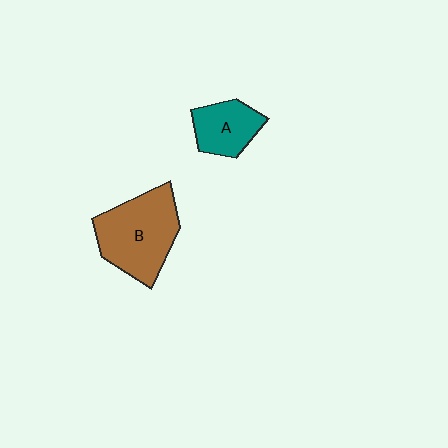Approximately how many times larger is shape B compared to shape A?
Approximately 1.8 times.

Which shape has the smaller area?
Shape A (teal).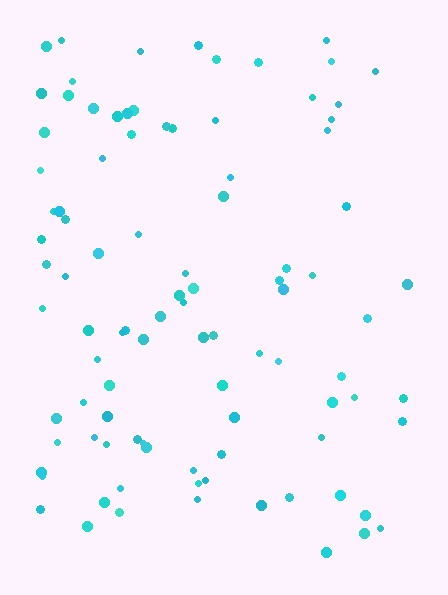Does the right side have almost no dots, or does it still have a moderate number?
Still a moderate number, just noticeably fewer than the left.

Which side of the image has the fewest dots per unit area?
The right.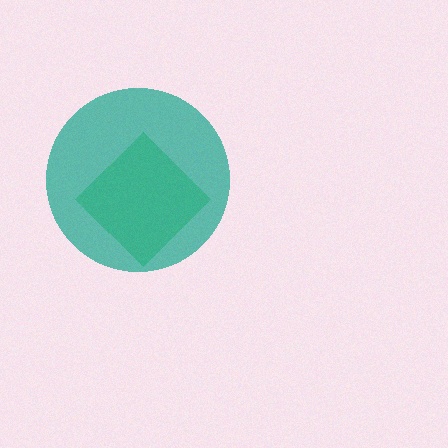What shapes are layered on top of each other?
The layered shapes are: a green diamond, a teal circle.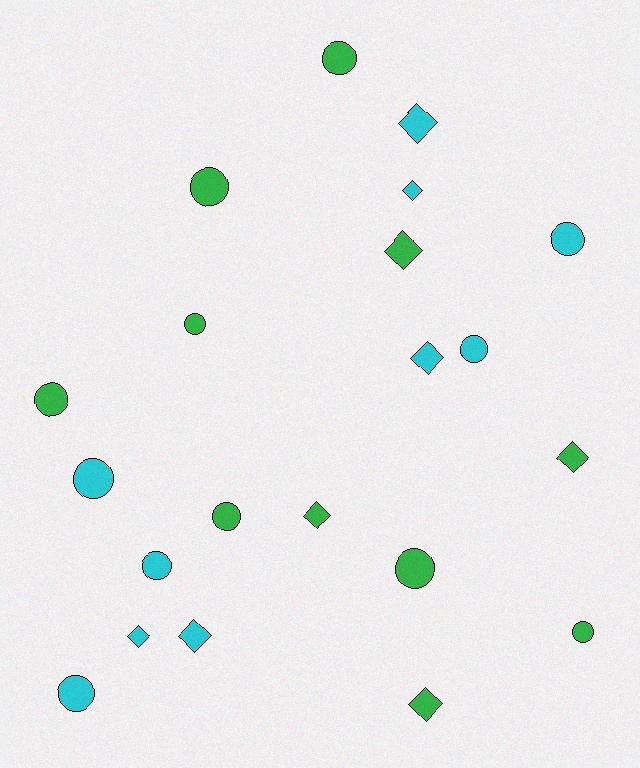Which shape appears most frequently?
Circle, with 12 objects.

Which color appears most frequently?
Green, with 11 objects.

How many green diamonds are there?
There are 4 green diamonds.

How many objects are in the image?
There are 21 objects.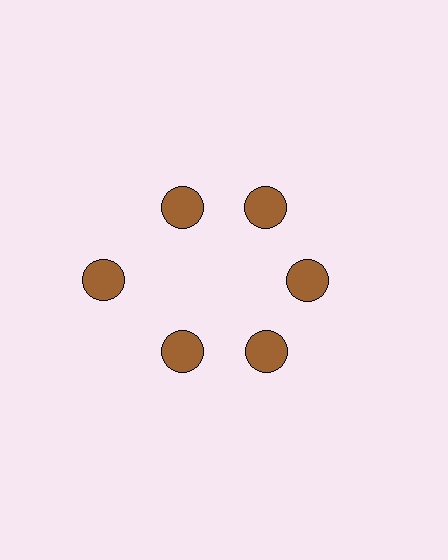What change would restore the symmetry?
The symmetry would be restored by moving it inward, back onto the ring so that all 6 circles sit at equal angles and equal distance from the center.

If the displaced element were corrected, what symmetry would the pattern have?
It would have 6-fold rotational symmetry — the pattern would map onto itself every 60 degrees.